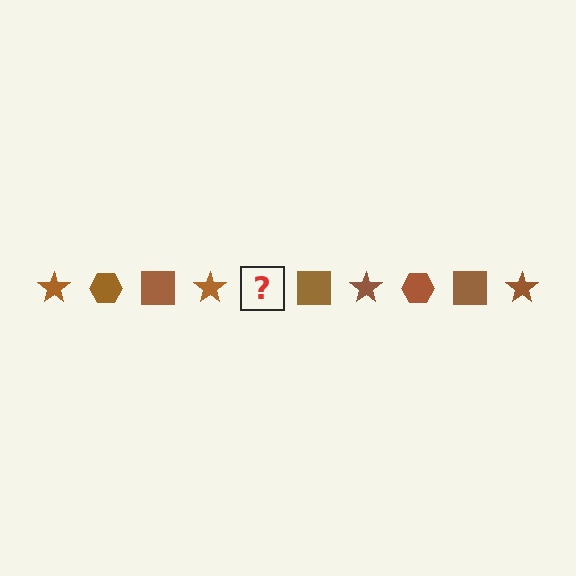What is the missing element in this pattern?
The missing element is a brown hexagon.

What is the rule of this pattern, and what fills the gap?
The rule is that the pattern cycles through star, hexagon, square shapes in brown. The gap should be filled with a brown hexagon.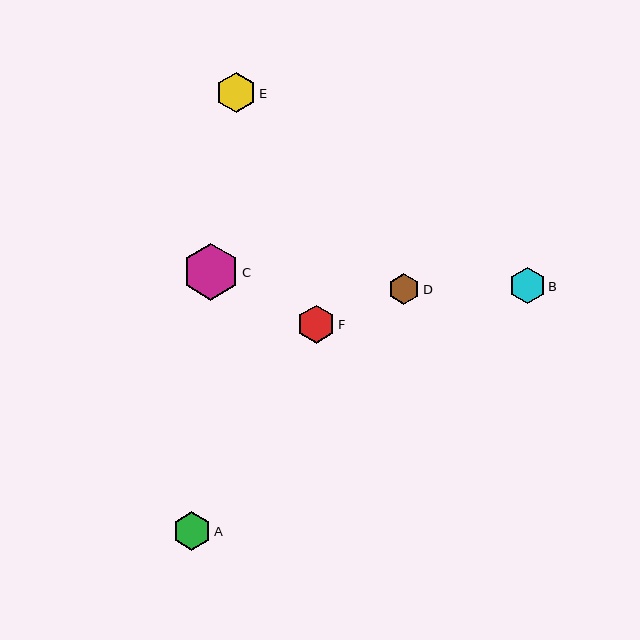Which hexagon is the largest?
Hexagon C is the largest with a size of approximately 57 pixels.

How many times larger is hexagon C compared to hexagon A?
Hexagon C is approximately 1.5 times the size of hexagon A.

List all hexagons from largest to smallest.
From largest to smallest: C, E, A, F, B, D.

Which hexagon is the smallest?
Hexagon D is the smallest with a size of approximately 32 pixels.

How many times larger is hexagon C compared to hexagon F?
Hexagon C is approximately 1.5 times the size of hexagon F.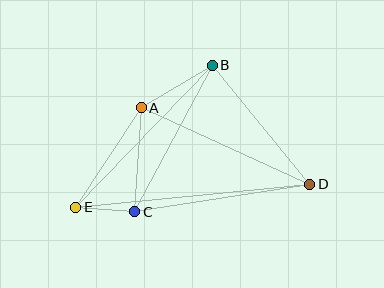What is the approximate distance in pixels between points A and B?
The distance between A and B is approximately 82 pixels.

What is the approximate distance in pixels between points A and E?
The distance between A and E is approximately 119 pixels.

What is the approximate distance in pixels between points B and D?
The distance between B and D is approximately 154 pixels.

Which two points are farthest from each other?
Points D and E are farthest from each other.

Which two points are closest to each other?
Points C and E are closest to each other.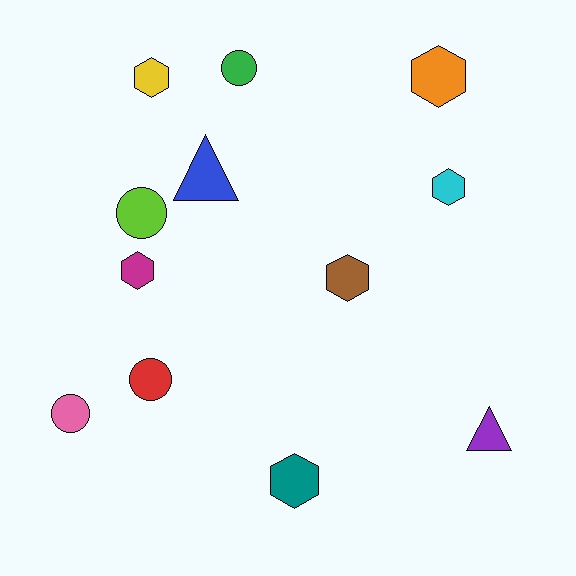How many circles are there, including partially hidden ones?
There are 4 circles.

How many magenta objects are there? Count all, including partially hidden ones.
There is 1 magenta object.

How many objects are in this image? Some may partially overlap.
There are 12 objects.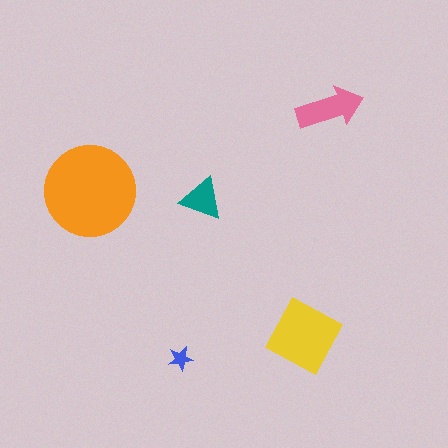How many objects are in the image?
There are 5 objects in the image.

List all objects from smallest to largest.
The blue star, the teal triangle, the pink arrow, the yellow square, the orange circle.